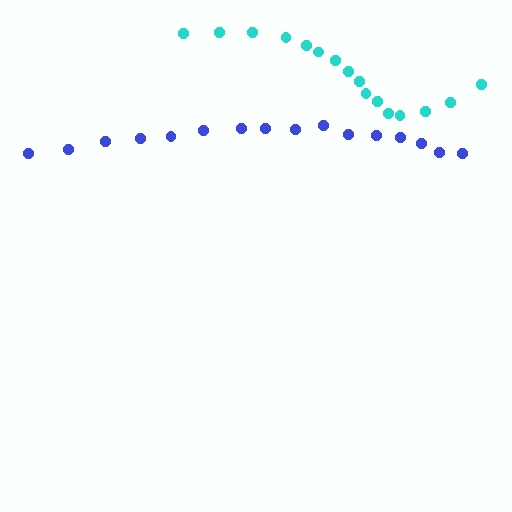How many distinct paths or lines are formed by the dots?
There are 2 distinct paths.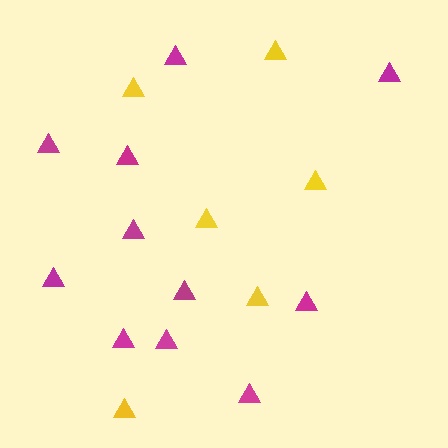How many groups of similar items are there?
There are 2 groups: one group of yellow triangles (6) and one group of magenta triangles (11).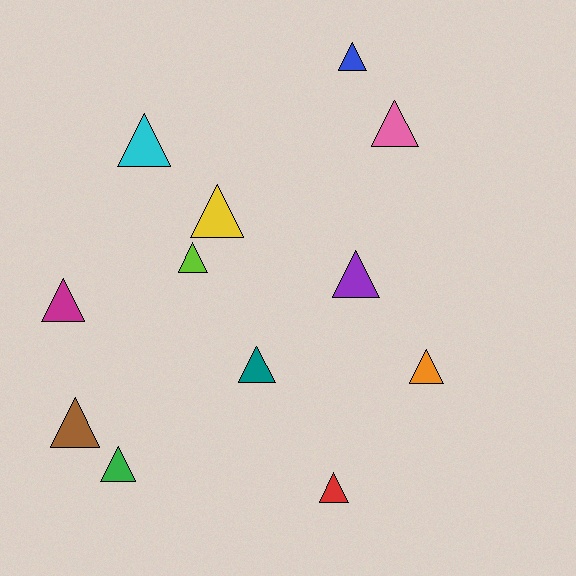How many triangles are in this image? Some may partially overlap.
There are 12 triangles.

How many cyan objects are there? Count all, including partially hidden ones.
There is 1 cyan object.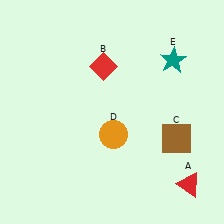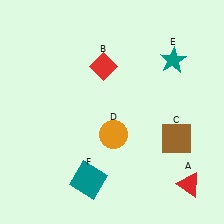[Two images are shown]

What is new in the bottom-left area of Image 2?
A teal square (F) was added in the bottom-left area of Image 2.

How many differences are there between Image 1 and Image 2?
There is 1 difference between the two images.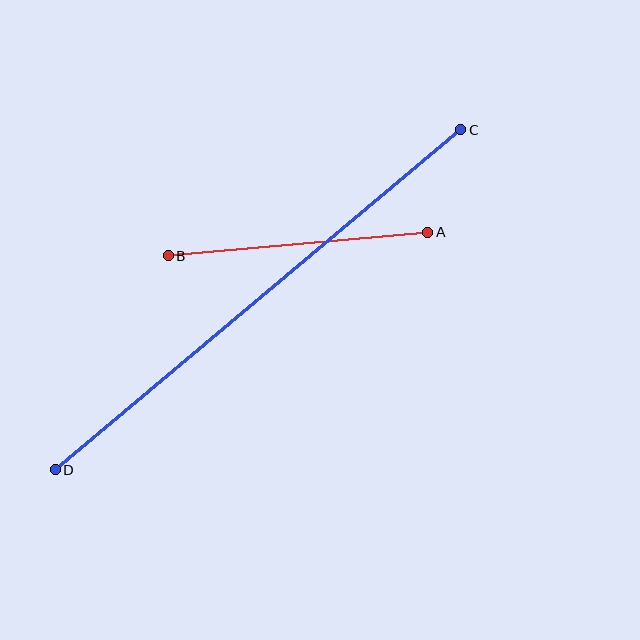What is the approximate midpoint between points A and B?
The midpoint is at approximately (298, 244) pixels.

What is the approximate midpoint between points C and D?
The midpoint is at approximately (258, 300) pixels.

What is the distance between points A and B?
The distance is approximately 261 pixels.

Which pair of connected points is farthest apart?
Points C and D are farthest apart.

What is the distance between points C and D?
The distance is approximately 529 pixels.